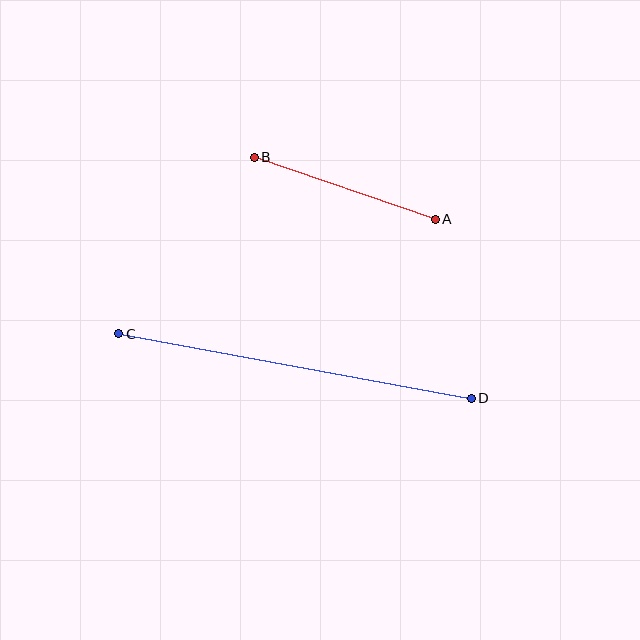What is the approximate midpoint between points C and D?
The midpoint is at approximately (295, 366) pixels.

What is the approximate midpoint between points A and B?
The midpoint is at approximately (345, 188) pixels.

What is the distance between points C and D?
The distance is approximately 359 pixels.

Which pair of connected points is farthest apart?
Points C and D are farthest apart.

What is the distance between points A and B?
The distance is approximately 191 pixels.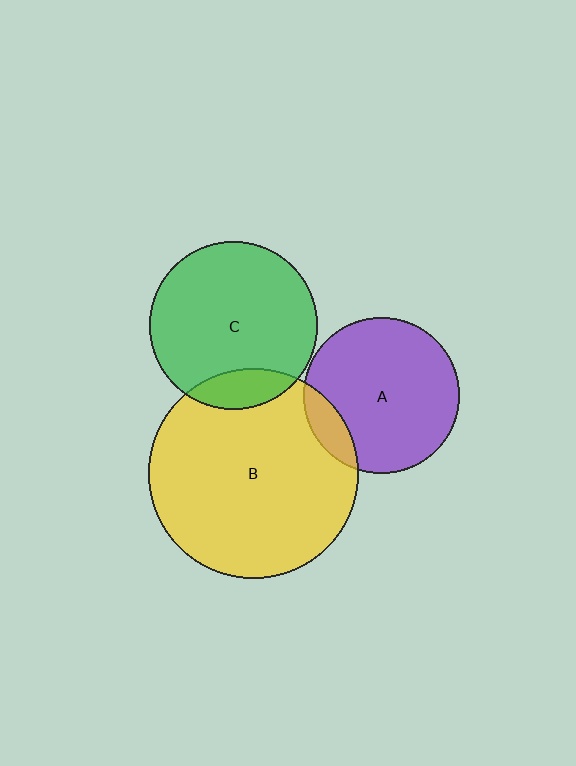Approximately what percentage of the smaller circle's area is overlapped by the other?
Approximately 15%.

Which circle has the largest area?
Circle B (yellow).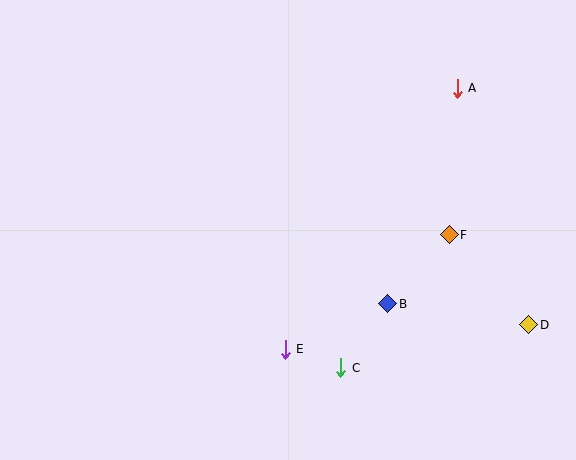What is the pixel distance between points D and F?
The distance between D and F is 120 pixels.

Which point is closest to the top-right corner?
Point A is closest to the top-right corner.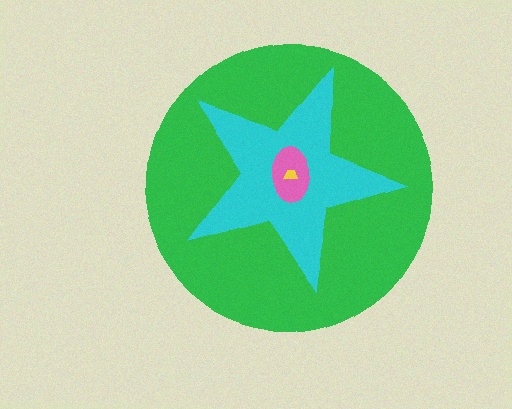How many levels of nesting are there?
4.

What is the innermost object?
The yellow trapezoid.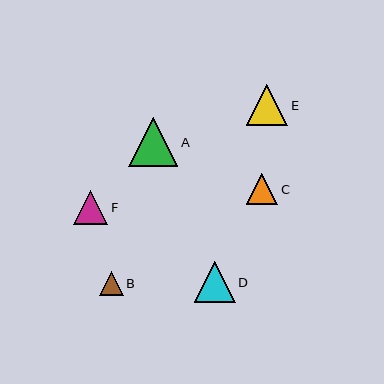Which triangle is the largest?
Triangle A is the largest with a size of approximately 49 pixels.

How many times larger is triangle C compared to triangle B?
Triangle C is approximately 1.3 times the size of triangle B.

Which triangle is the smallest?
Triangle B is the smallest with a size of approximately 24 pixels.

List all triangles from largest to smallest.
From largest to smallest: A, E, D, F, C, B.